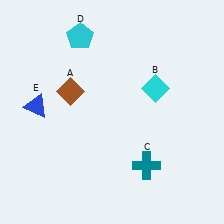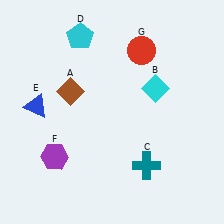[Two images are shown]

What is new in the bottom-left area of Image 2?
A purple hexagon (F) was added in the bottom-left area of Image 2.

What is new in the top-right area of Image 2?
A red circle (G) was added in the top-right area of Image 2.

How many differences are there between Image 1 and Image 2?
There are 2 differences between the two images.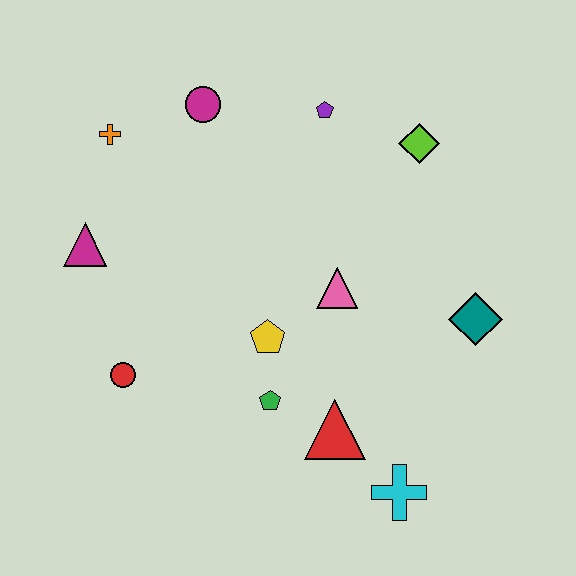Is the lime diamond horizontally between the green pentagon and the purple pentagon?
No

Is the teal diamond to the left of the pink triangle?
No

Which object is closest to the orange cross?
The magenta circle is closest to the orange cross.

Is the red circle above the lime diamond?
No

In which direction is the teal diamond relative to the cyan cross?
The teal diamond is above the cyan cross.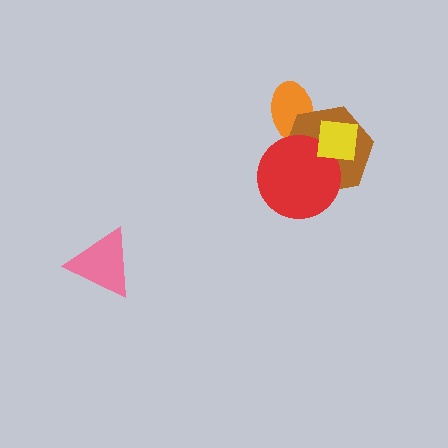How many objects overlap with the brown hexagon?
3 objects overlap with the brown hexagon.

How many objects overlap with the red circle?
3 objects overlap with the red circle.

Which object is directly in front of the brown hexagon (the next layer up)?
The red circle is directly in front of the brown hexagon.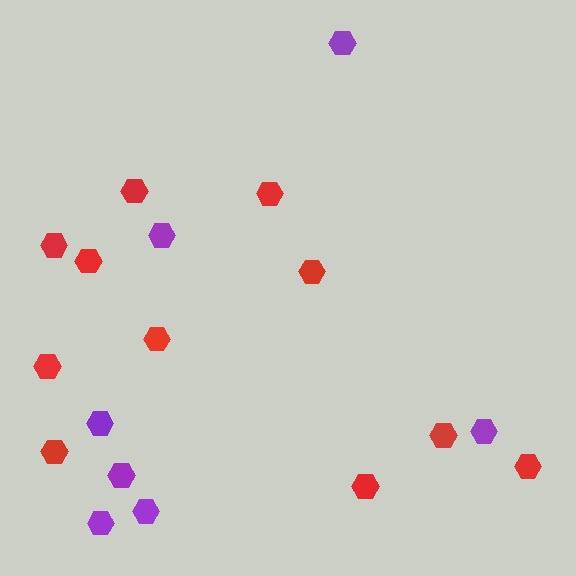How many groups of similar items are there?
There are 2 groups: one group of red hexagons (11) and one group of purple hexagons (7).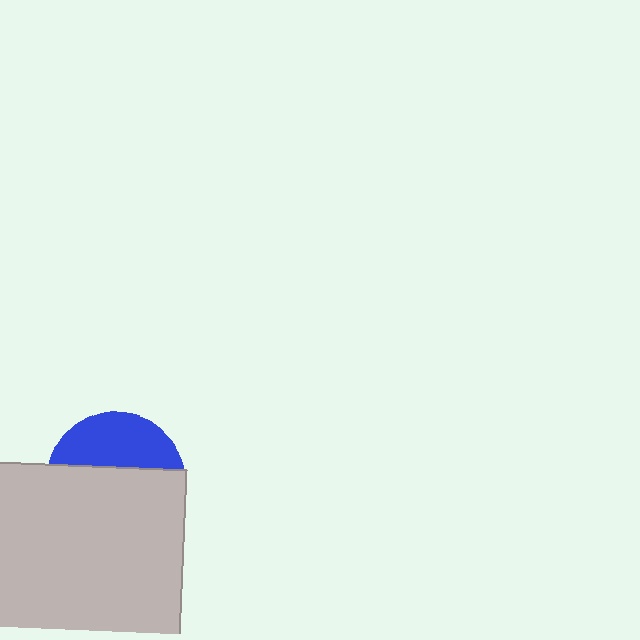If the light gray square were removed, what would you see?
You would see the complete blue circle.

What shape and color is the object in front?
The object in front is a light gray square.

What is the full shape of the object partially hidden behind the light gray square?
The partially hidden object is a blue circle.